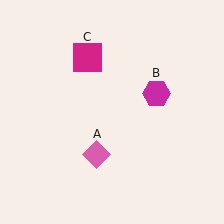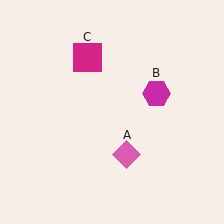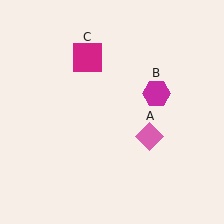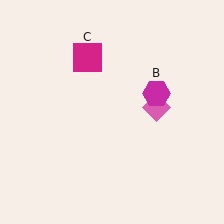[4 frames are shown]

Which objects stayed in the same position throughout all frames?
Magenta hexagon (object B) and magenta square (object C) remained stationary.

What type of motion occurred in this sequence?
The pink diamond (object A) rotated counterclockwise around the center of the scene.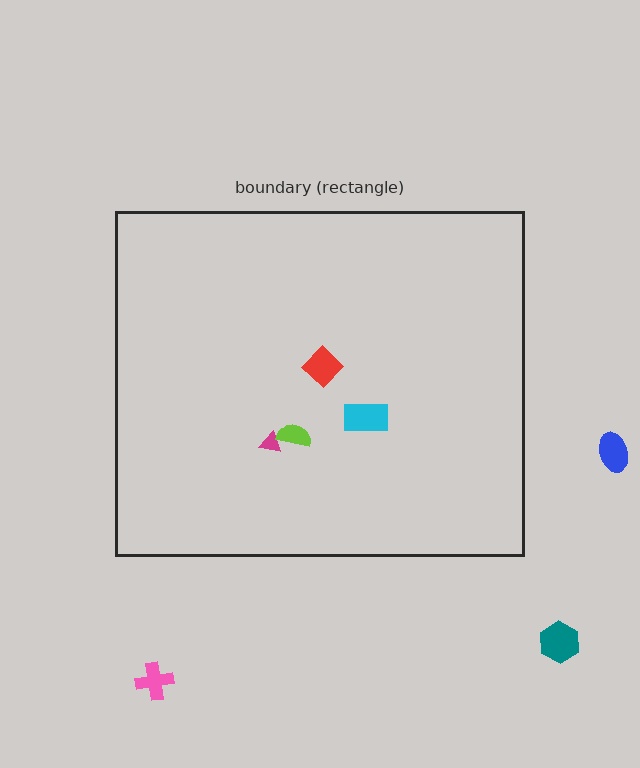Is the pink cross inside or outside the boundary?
Outside.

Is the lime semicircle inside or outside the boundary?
Inside.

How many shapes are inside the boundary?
4 inside, 3 outside.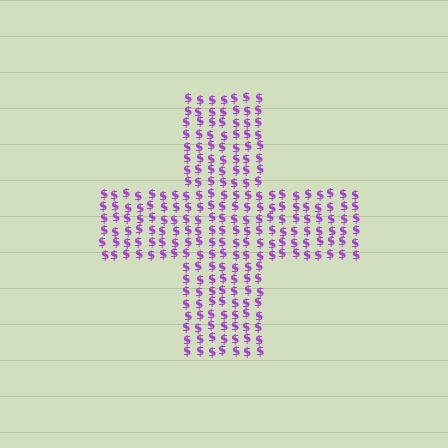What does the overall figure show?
The overall figure shows a cross.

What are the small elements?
The small elements are dollar signs.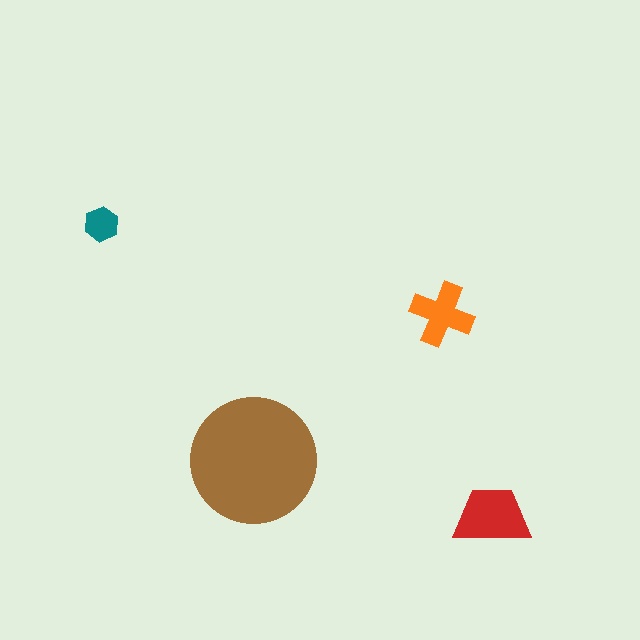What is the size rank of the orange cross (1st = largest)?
3rd.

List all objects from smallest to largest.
The teal hexagon, the orange cross, the red trapezoid, the brown circle.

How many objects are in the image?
There are 4 objects in the image.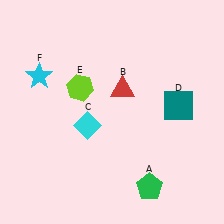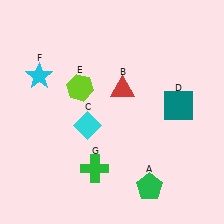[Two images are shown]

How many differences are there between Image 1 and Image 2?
There is 1 difference between the two images.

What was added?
A green cross (G) was added in Image 2.